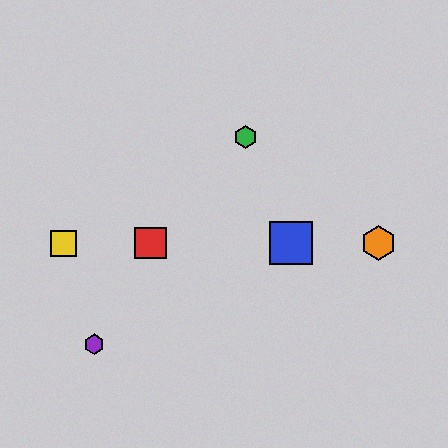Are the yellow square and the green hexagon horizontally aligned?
No, the yellow square is at y≈243 and the green hexagon is at y≈137.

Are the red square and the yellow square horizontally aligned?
Yes, both are at y≈243.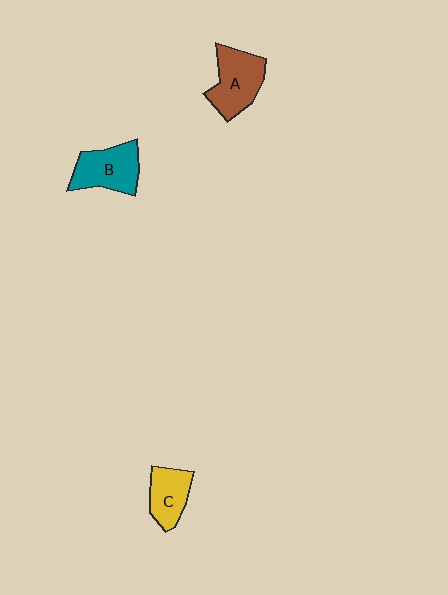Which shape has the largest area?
Shape A (brown).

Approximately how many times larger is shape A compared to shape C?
Approximately 1.4 times.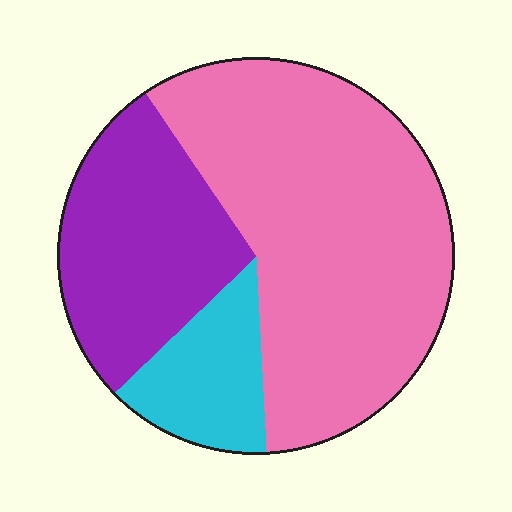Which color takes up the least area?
Cyan, at roughly 15%.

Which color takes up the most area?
Pink, at roughly 60%.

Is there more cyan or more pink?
Pink.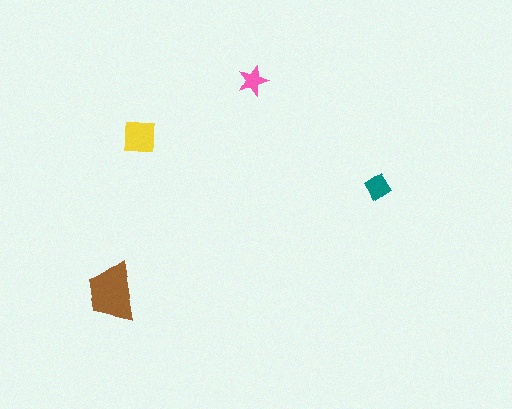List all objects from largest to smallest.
The brown trapezoid, the yellow square, the teal diamond, the pink star.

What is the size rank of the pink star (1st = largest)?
4th.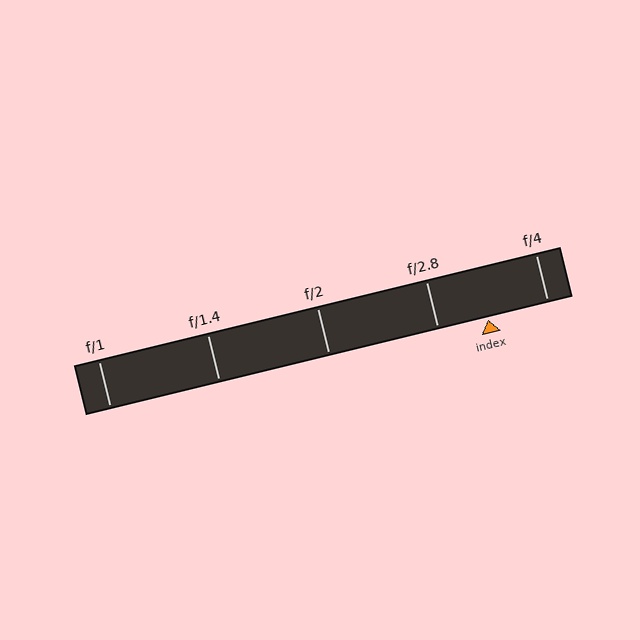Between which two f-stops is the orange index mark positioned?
The index mark is between f/2.8 and f/4.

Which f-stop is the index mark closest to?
The index mark is closest to f/2.8.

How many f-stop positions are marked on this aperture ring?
There are 5 f-stop positions marked.